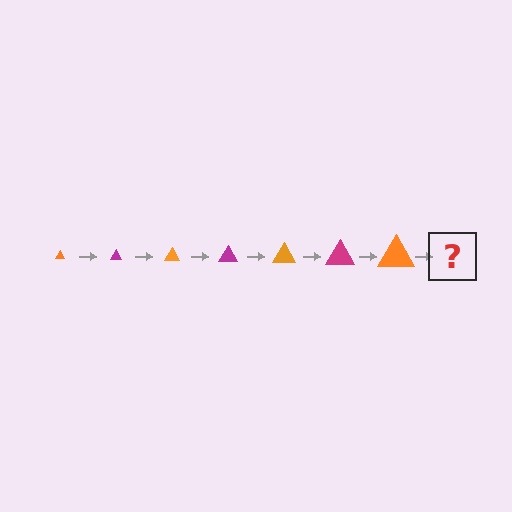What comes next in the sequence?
The next element should be a magenta triangle, larger than the previous one.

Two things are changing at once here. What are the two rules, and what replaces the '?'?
The two rules are that the triangle grows larger each step and the color cycles through orange and magenta. The '?' should be a magenta triangle, larger than the previous one.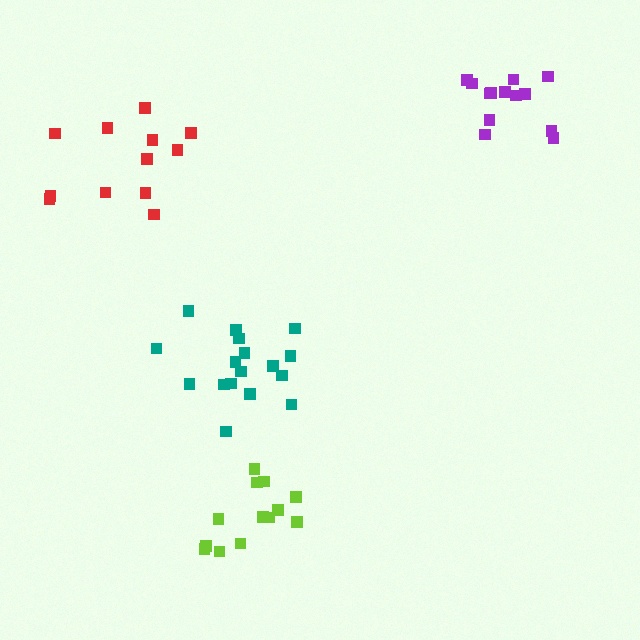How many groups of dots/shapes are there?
There are 4 groups.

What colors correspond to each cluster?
The clusters are colored: teal, lime, red, purple.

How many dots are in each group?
Group 1: 17 dots, Group 2: 13 dots, Group 3: 12 dots, Group 4: 13 dots (55 total).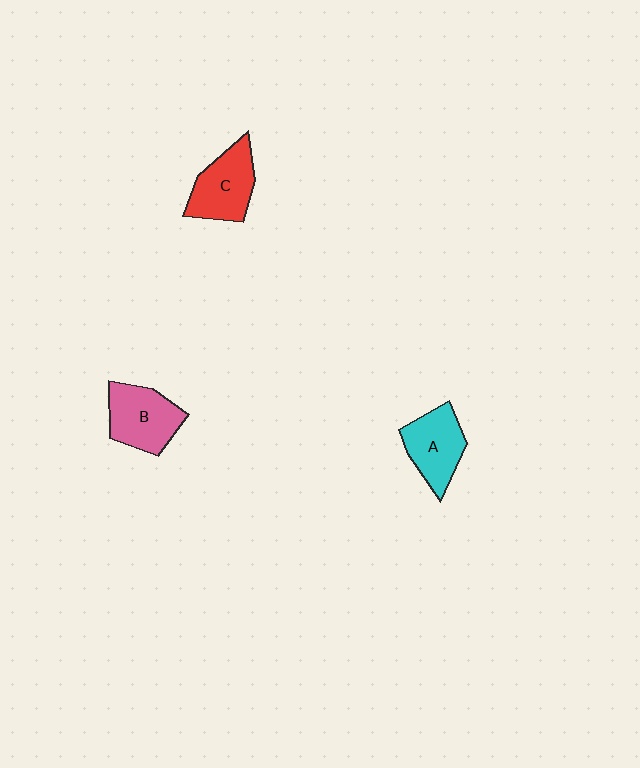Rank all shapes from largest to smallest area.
From largest to smallest: B (pink), C (red), A (cyan).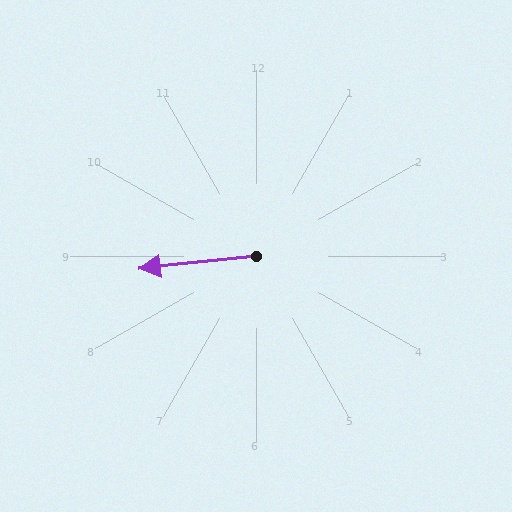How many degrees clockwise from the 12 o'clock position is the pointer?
Approximately 264 degrees.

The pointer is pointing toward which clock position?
Roughly 9 o'clock.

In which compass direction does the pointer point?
West.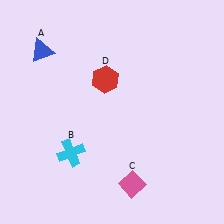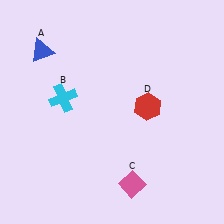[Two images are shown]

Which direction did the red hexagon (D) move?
The red hexagon (D) moved right.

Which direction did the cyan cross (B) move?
The cyan cross (B) moved up.